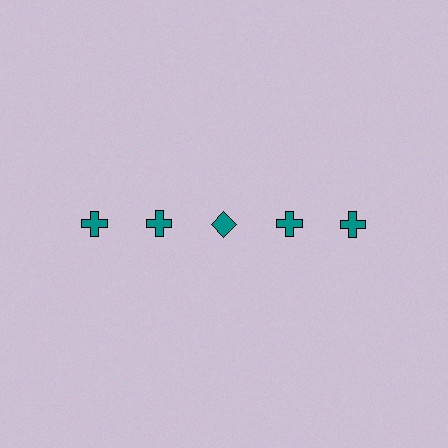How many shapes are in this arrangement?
There are 5 shapes arranged in a grid pattern.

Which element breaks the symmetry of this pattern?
The teal diamond in the top row, center column breaks the symmetry. All other shapes are teal crosses.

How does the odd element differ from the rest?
It has a different shape: diamond instead of cross.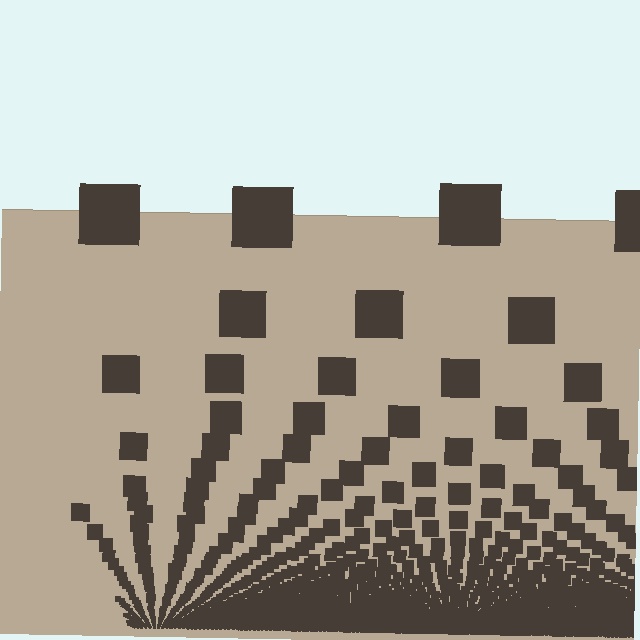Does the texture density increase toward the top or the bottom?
Density increases toward the bottom.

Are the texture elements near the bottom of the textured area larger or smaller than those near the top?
Smaller. The gradient is inverted — elements near the bottom are smaller and denser.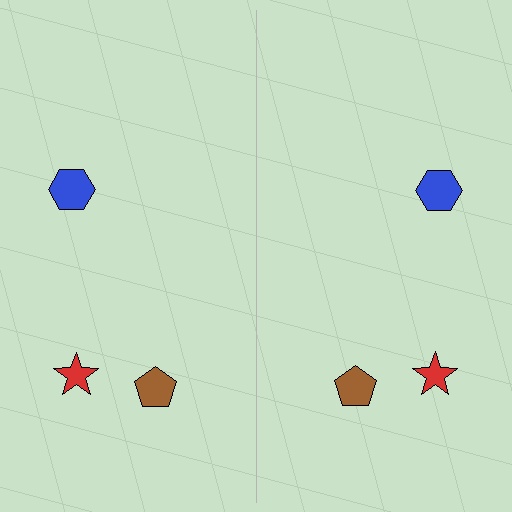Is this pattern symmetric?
Yes, this pattern has bilateral (reflection) symmetry.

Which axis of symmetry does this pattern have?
The pattern has a vertical axis of symmetry running through the center of the image.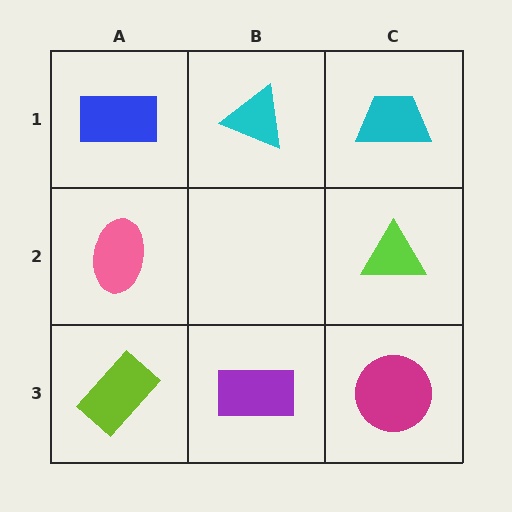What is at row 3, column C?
A magenta circle.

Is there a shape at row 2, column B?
No, that cell is empty.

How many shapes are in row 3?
3 shapes.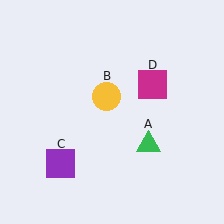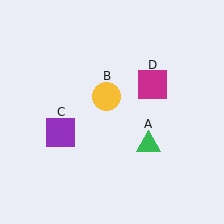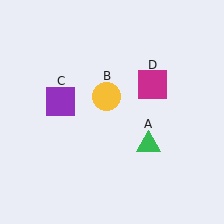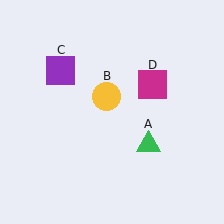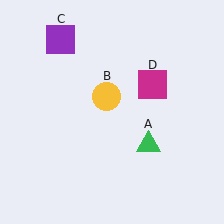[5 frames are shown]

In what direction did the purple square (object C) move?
The purple square (object C) moved up.